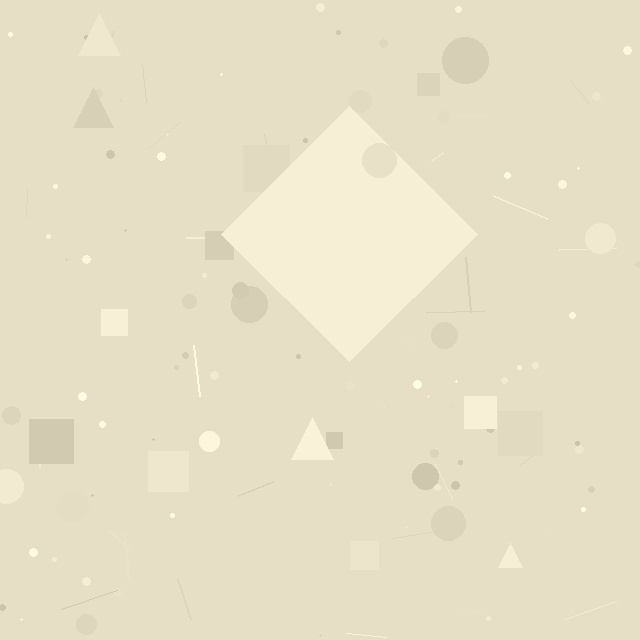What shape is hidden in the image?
A diamond is hidden in the image.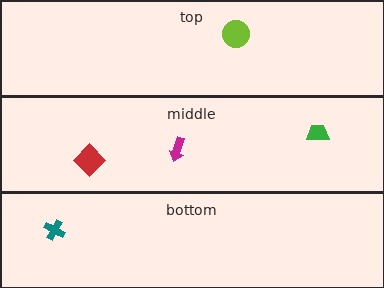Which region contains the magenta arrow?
The middle region.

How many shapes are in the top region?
1.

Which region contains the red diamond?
The middle region.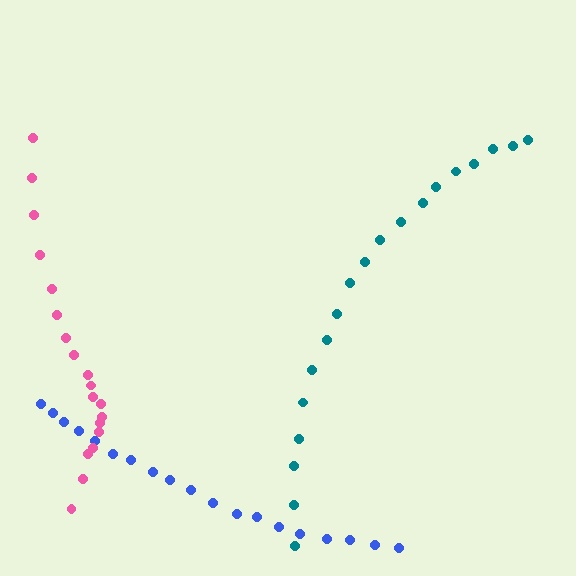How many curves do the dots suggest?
There are 3 distinct paths.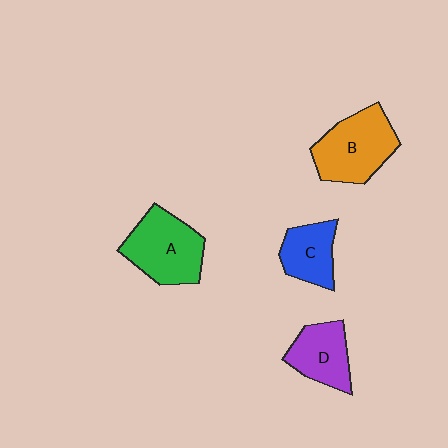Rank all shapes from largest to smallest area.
From largest to smallest: B (orange), A (green), D (purple), C (blue).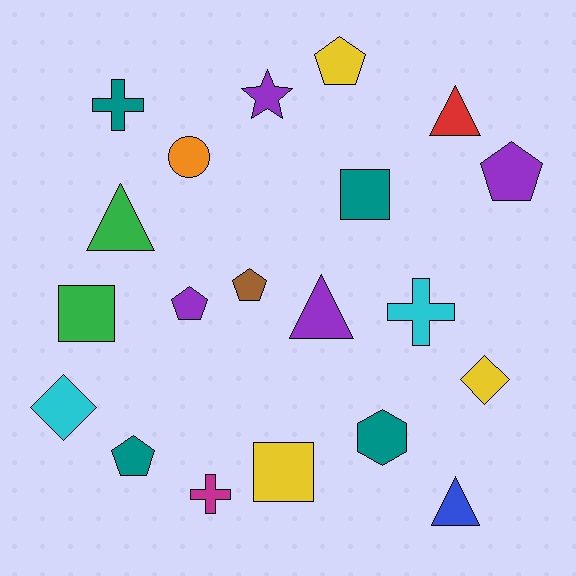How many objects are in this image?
There are 20 objects.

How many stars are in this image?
There is 1 star.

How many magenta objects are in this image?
There is 1 magenta object.